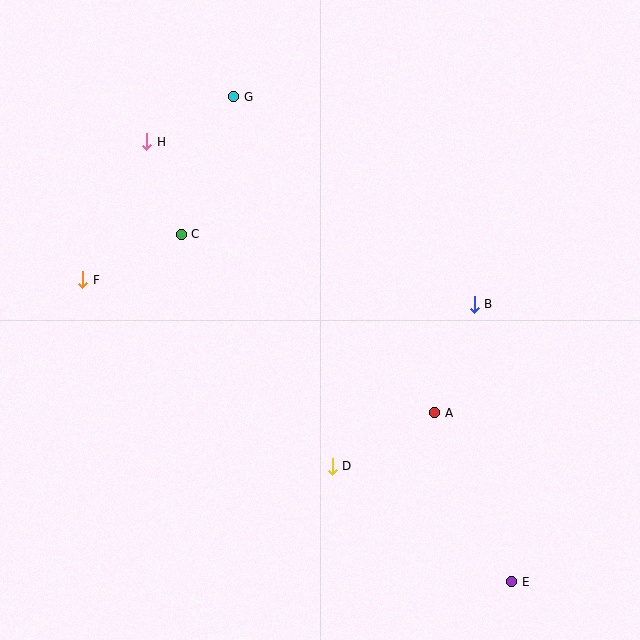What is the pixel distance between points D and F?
The distance between D and F is 312 pixels.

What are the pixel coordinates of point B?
Point B is at (474, 304).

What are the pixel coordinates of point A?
Point A is at (435, 413).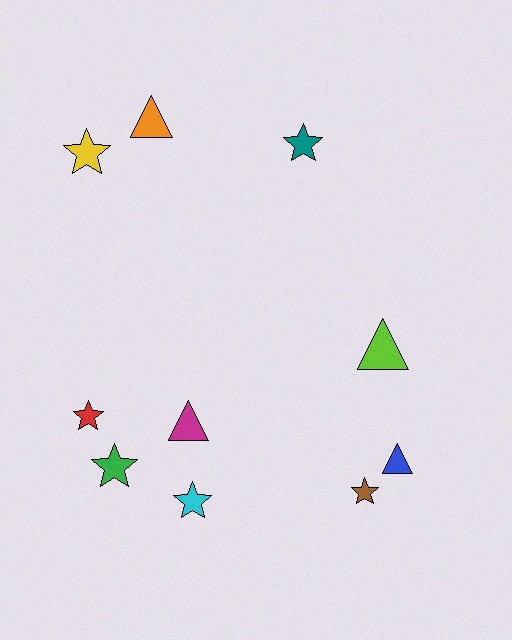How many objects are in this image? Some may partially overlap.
There are 10 objects.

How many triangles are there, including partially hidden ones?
There are 4 triangles.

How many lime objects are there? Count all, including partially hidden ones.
There is 1 lime object.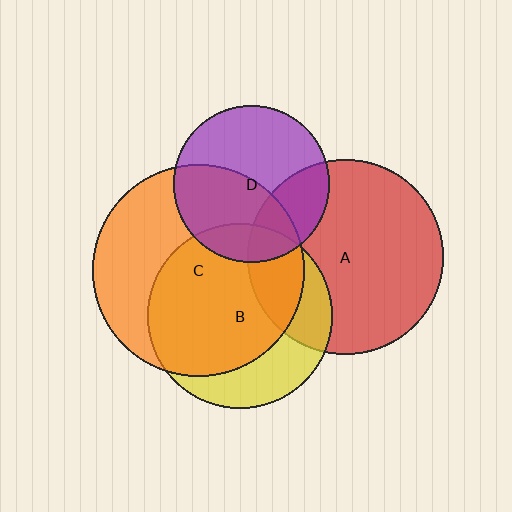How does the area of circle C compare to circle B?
Approximately 1.3 times.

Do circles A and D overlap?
Yes.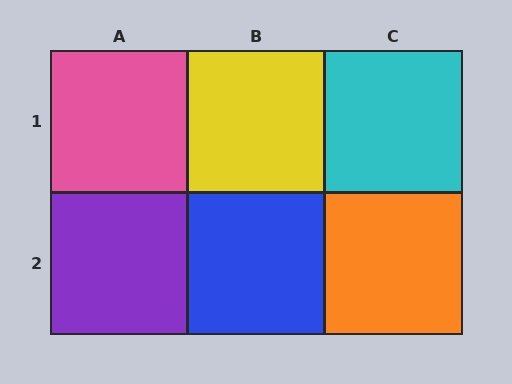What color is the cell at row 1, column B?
Yellow.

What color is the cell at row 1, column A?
Pink.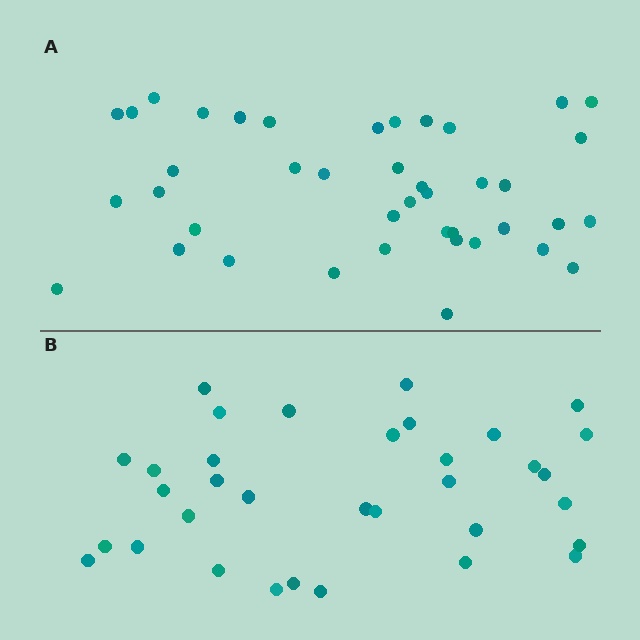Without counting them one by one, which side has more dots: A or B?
Region A (the top region) has more dots.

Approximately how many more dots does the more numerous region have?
Region A has roughly 8 or so more dots than region B.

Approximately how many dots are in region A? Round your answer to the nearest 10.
About 40 dots. (The exact count is 41, which rounds to 40.)